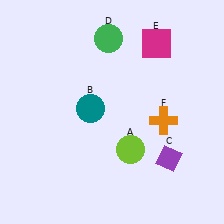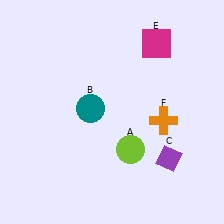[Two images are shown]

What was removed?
The green circle (D) was removed in Image 2.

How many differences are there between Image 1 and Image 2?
There is 1 difference between the two images.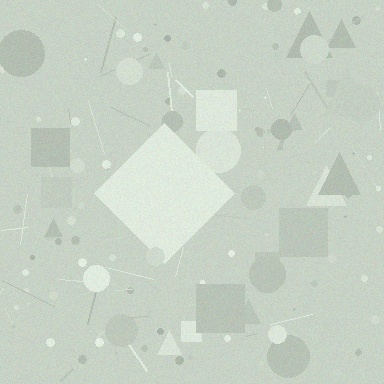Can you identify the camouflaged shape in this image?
The camouflaged shape is a diamond.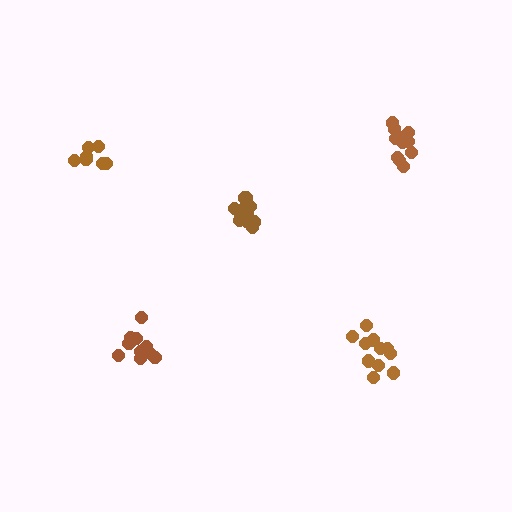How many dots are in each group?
Group 1: 12 dots, Group 2: 11 dots, Group 3: 11 dots, Group 4: 7 dots, Group 5: 11 dots (52 total).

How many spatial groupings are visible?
There are 5 spatial groupings.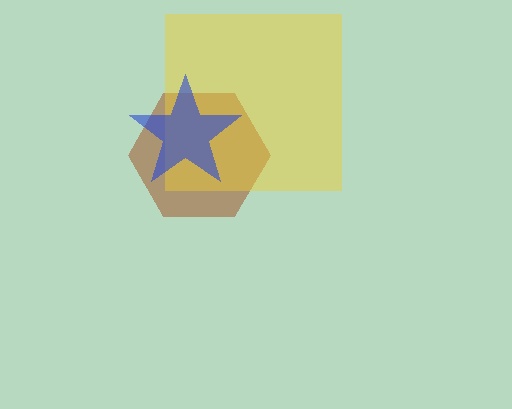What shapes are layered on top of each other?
The layered shapes are: a brown hexagon, a yellow square, a blue star.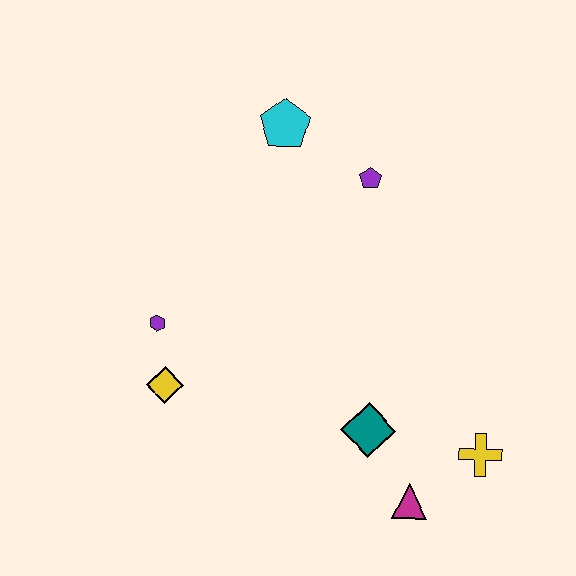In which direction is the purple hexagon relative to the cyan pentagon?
The purple hexagon is below the cyan pentagon.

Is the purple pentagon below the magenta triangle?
No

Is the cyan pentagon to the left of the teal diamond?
Yes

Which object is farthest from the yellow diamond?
The yellow cross is farthest from the yellow diamond.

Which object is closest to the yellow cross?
The magenta triangle is closest to the yellow cross.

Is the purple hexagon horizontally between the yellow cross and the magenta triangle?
No